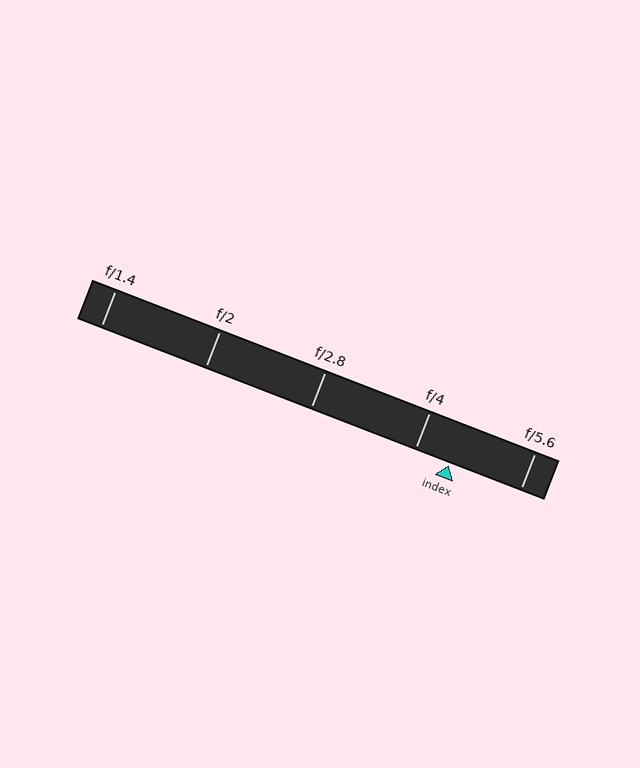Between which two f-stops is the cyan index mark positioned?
The index mark is between f/4 and f/5.6.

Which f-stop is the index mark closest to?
The index mark is closest to f/4.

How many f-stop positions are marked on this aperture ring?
There are 5 f-stop positions marked.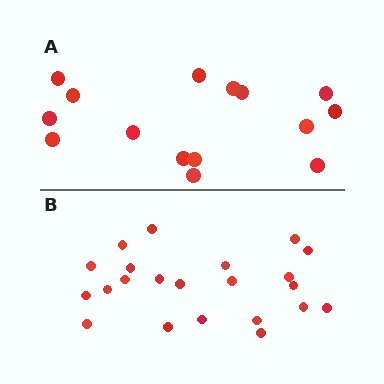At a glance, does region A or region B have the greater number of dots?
Region B (the bottom region) has more dots.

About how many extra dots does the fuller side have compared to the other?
Region B has roughly 8 or so more dots than region A.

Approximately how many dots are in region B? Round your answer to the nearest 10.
About 20 dots. (The exact count is 22, which rounds to 20.)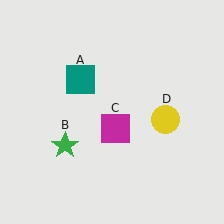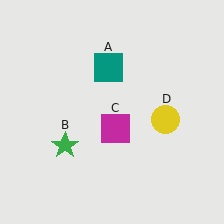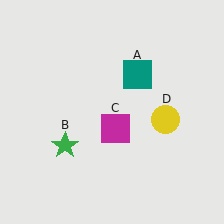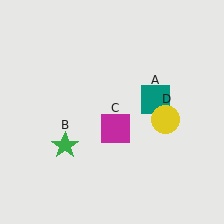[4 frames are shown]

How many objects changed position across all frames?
1 object changed position: teal square (object A).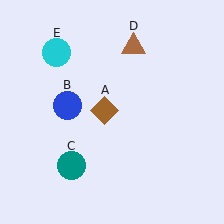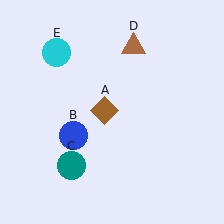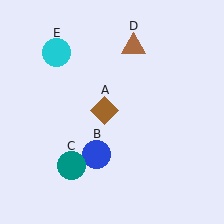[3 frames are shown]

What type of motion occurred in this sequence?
The blue circle (object B) rotated counterclockwise around the center of the scene.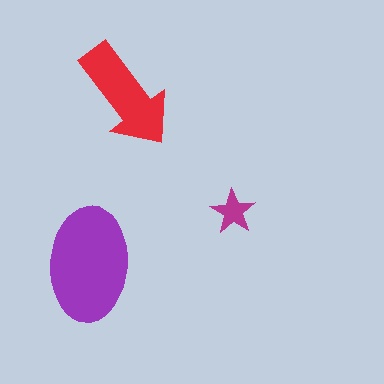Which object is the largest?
The purple ellipse.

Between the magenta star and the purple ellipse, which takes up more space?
The purple ellipse.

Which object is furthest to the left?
The purple ellipse is leftmost.